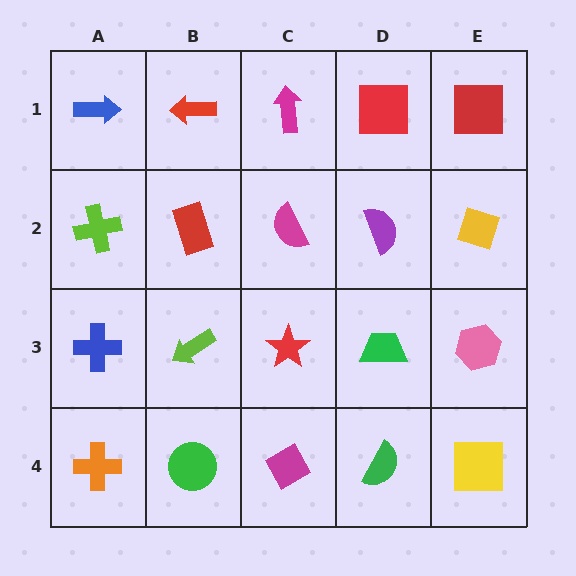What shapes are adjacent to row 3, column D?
A purple semicircle (row 2, column D), a green semicircle (row 4, column D), a red star (row 3, column C), a pink hexagon (row 3, column E).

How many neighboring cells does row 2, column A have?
3.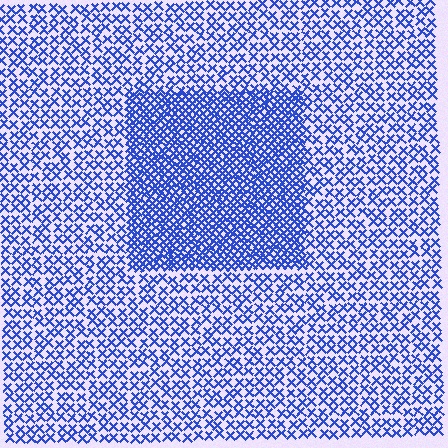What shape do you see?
I see a rectangle.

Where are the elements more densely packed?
The elements are more densely packed inside the rectangle boundary.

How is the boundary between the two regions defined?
The boundary is defined by a change in element density (approximately 2.2x ratio). All elements are the same color, size, and shape.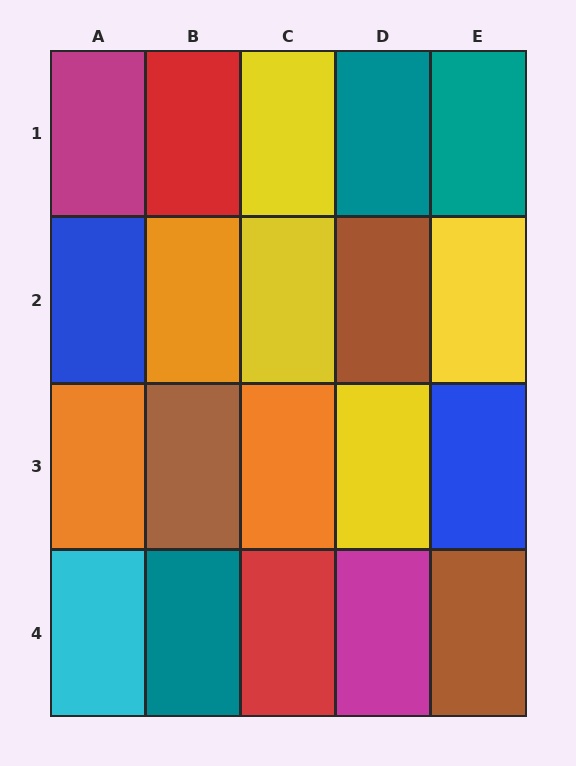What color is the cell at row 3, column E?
Blue.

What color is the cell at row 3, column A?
Orange.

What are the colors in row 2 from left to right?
Blue, orange, yellow, brown, yellow.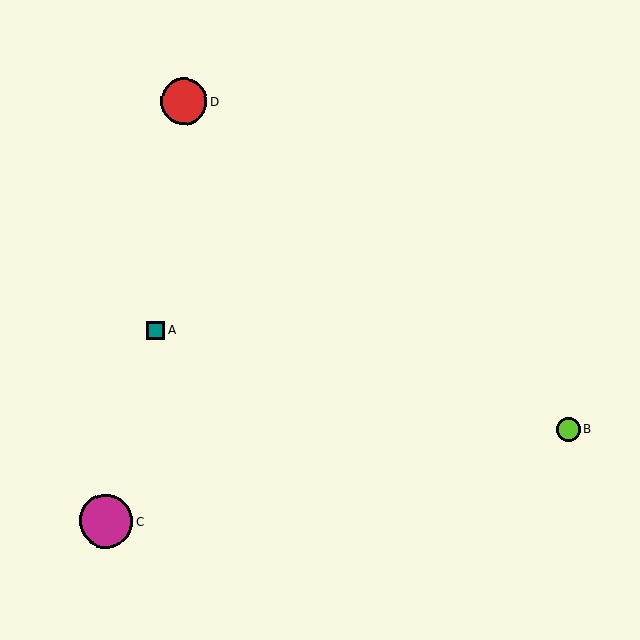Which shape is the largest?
The magenta circle (labeled C) is the largest.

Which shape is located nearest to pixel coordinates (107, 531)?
The magenta circle (labeled C) at (106, 521) is nearest to that location.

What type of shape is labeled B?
Shape B is a lime circle.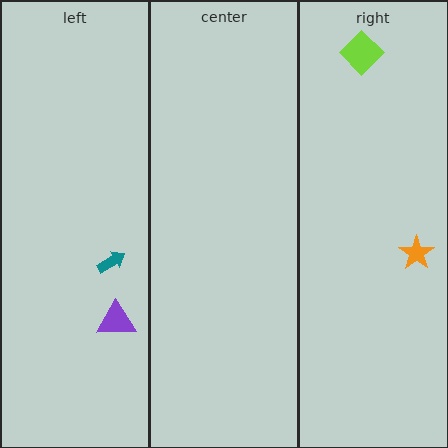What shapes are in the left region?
The purple triangle, the teal arrow.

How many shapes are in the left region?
2.